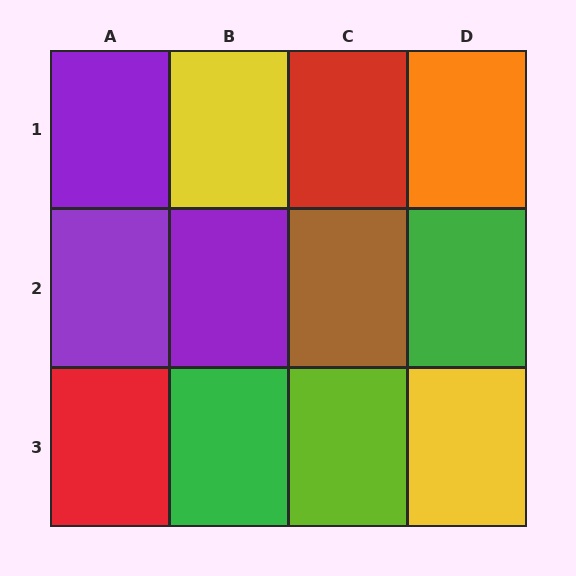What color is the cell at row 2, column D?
Green.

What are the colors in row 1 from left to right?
Purple, yellow, red, orange.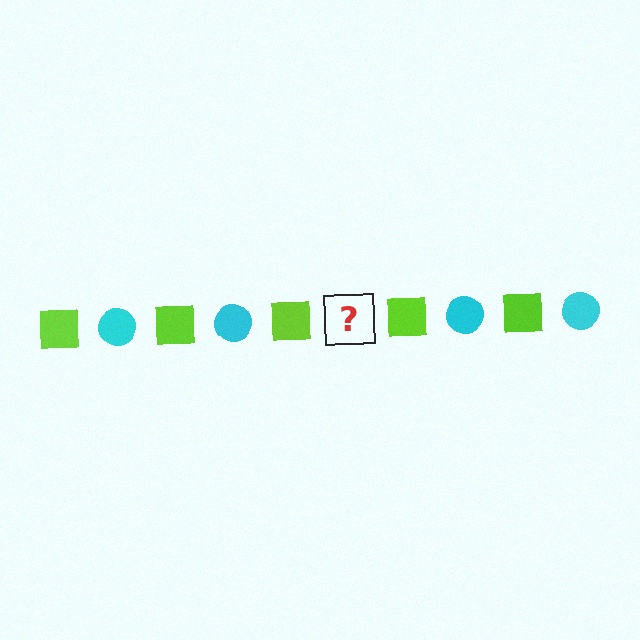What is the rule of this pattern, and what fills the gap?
The rule is that the pattern alternates between lime square and cyan circle. The gap should be filled with a cyan circle.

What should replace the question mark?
The question mark should be replaced with a cyan circle.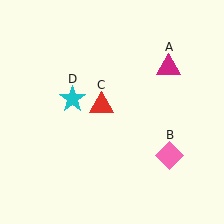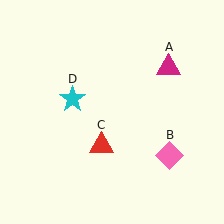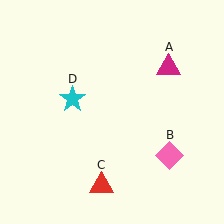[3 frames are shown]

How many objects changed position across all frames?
1 object changed position: red triangle (object C).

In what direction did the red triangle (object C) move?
The red triangle (object C) moved down.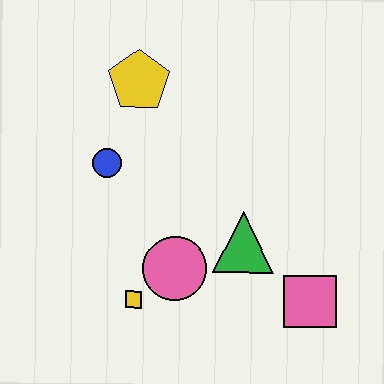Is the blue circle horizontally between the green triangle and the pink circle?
No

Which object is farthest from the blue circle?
The pink square is farthest from the blue circle.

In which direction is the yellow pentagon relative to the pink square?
The yellow pentagon is above the pink square.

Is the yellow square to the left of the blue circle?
No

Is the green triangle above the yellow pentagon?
No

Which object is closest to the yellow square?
The pink circle is closest to the yellow square.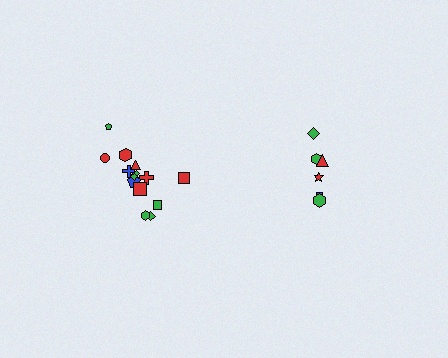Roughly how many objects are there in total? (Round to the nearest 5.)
Roughly 20 objects in total.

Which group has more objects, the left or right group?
The left group.